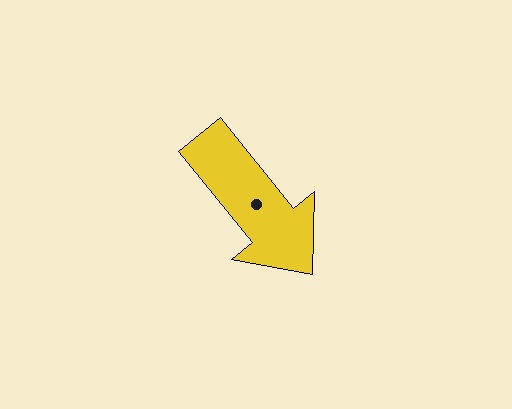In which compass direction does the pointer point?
Southeast.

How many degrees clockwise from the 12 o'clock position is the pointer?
Approximately 141 degrees.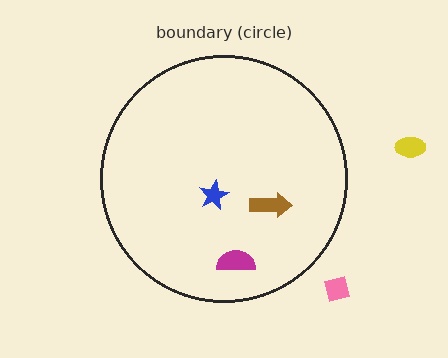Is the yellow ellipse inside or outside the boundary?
Outside.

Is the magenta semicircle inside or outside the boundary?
Inside.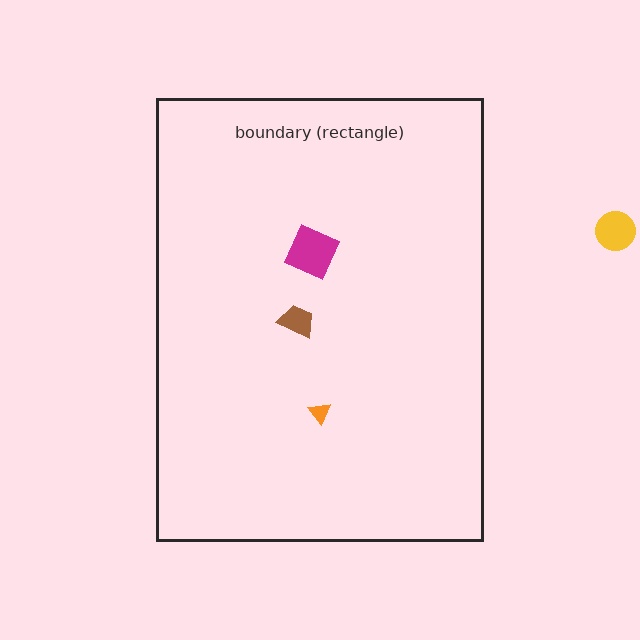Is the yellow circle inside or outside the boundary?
Outside.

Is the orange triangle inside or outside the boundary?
Inside.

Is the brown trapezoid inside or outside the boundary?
Inside.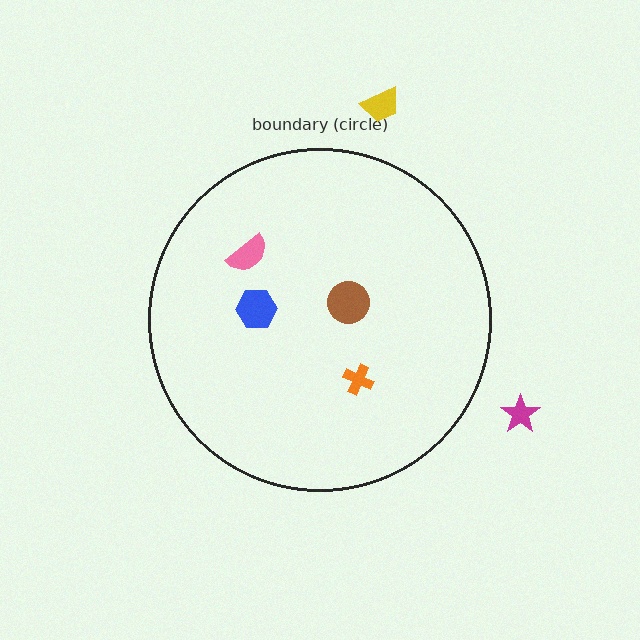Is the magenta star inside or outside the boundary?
Outside.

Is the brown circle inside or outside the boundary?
Inside.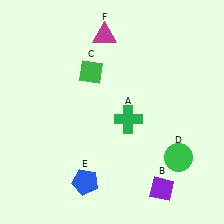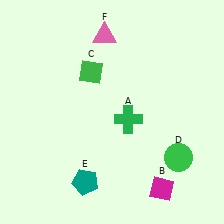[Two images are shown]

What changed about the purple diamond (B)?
In Image 1, B is purple. In Image 2, it changed to magenta.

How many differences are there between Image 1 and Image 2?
There are 3 differences between the two images.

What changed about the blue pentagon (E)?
In Image 1, E is blue. In Image 2, it changed to teal.